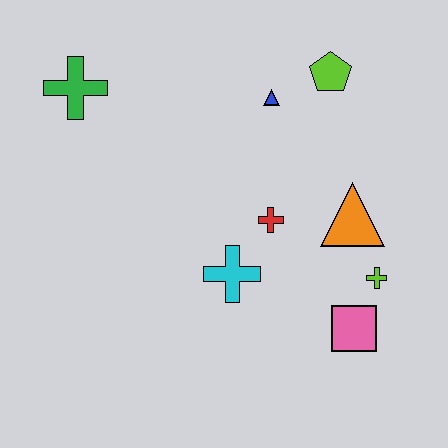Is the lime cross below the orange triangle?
Yes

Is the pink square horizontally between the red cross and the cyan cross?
No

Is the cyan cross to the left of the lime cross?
Yes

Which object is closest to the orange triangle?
The lime cross is closest to the orange triangle.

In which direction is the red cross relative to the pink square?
The red cross is above the pink square.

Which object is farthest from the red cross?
The green cross is farthest from the red cross.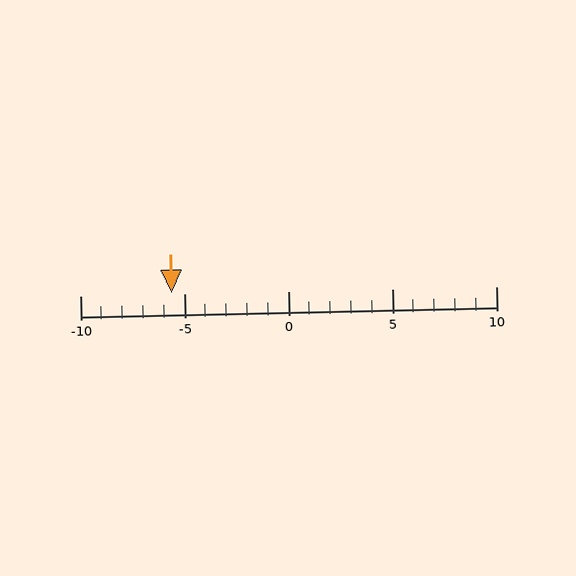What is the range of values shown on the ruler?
The ruler shows values from -10 to 10.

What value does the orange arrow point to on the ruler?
The orange arrow points to approximately -6.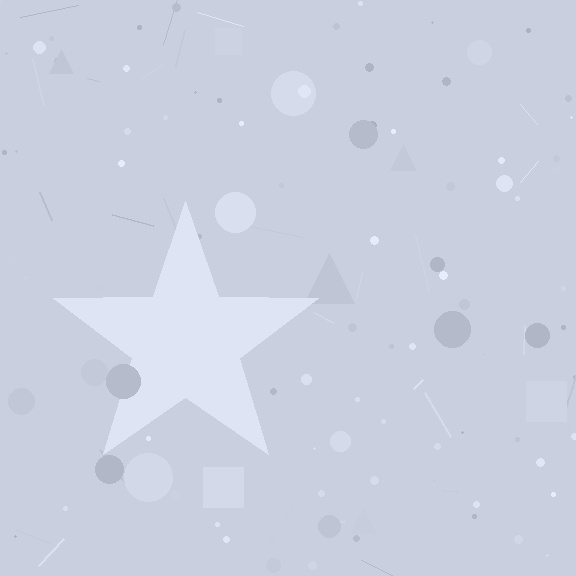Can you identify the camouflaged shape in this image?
The camouflaged shape is a star.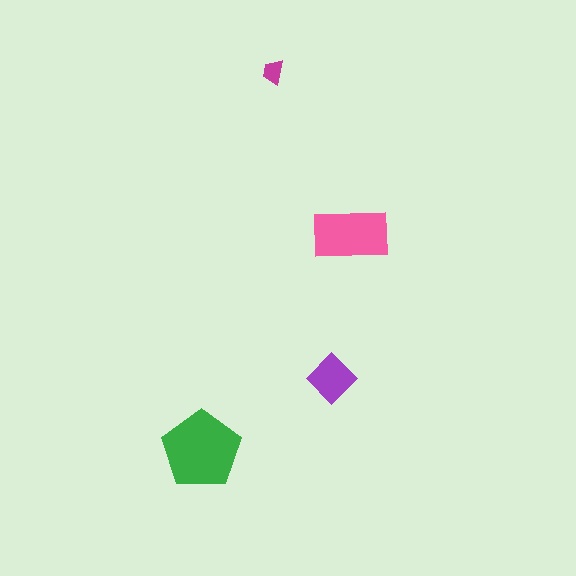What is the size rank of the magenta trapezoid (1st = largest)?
4th.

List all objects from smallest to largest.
The magenta trapezoid, the purple diamond, the pink rectangle, the green pentagon.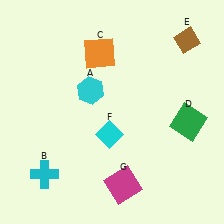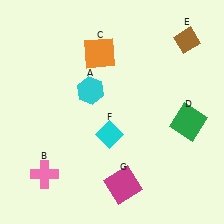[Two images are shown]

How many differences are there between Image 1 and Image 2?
There is 1 difference between the two images.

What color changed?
The cross (B) changed from cyan in Image 1 to pink in Image 2.